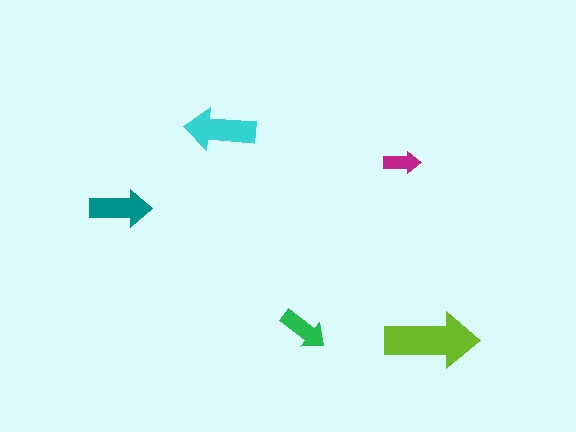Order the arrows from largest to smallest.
the lime one, the cyan one, the teal one, the green one, the magenta one.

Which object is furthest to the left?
The teal arrow is leftmost.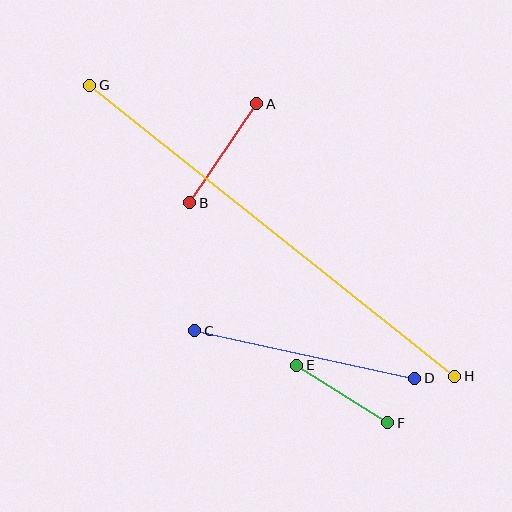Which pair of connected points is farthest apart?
Points G and H are farthest apart.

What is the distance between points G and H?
The distance is approximately 467 pixels.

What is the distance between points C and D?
The distance is approximately 225 pixels.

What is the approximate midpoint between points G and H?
The midpoint is at approximately (272, 231) pixels.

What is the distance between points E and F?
The distance is approximately 108 pixels.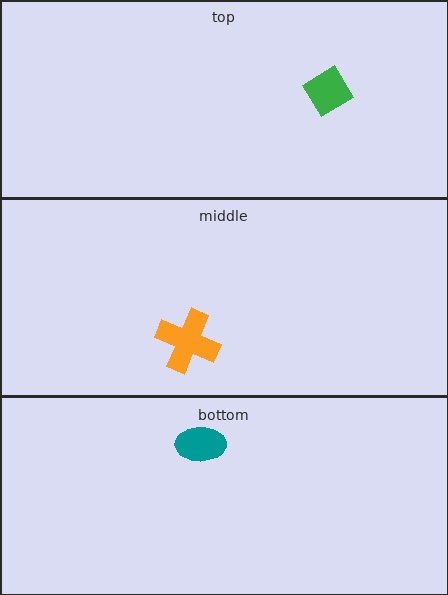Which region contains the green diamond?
The top region.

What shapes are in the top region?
The green diamond.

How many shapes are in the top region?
1.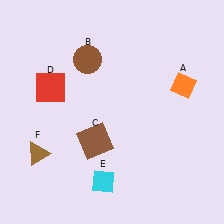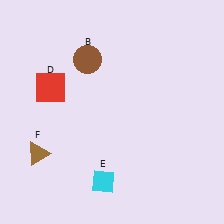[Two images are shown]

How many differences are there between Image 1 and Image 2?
There are 2 differences between the two images.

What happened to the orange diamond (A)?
The orange diamond (A) was removed in Image 2. It was in the top-right area of Image 1.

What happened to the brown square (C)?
The brown square (C) was removed in Image 2. It was in the bottom-left area of Image 1.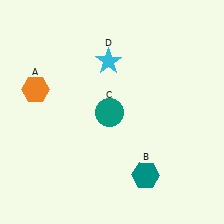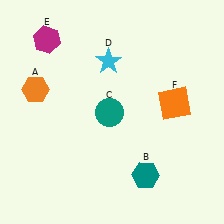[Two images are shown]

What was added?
A magenta hexagon (E), an orange square (F) were added in Image 2.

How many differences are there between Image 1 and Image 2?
There are 2 differences between the two images.